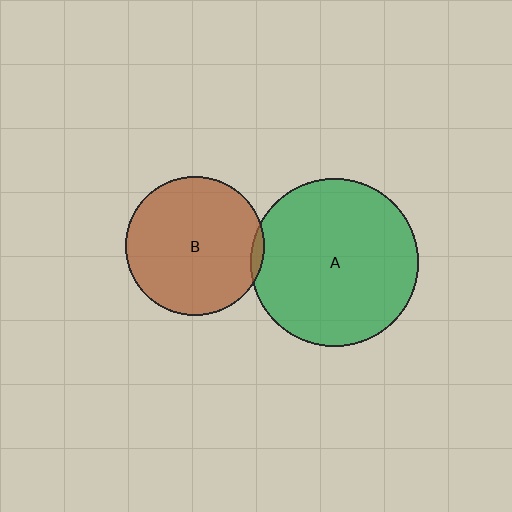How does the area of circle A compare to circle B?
Approximately 1.5 times.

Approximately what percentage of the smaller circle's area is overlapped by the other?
Approximately 5%.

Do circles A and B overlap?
Yes.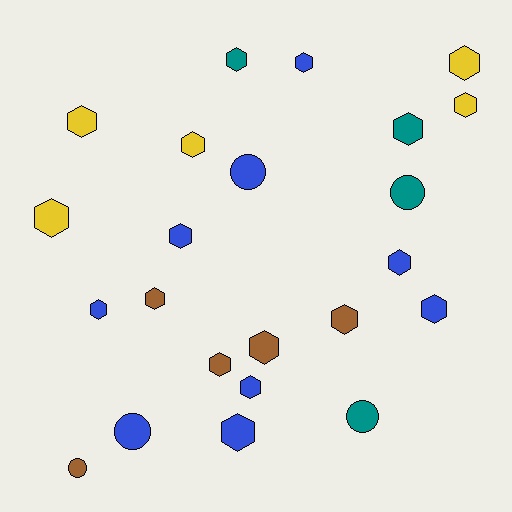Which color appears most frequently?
Blue, with 9 objects.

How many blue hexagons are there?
There are 7 blue hexagons.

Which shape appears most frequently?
Hexagon, with 18 objects.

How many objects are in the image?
There are 23 objects.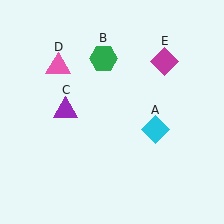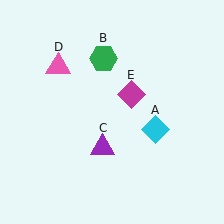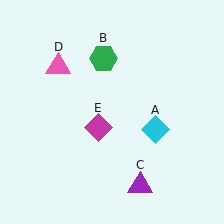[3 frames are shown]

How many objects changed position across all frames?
2 objects changed position: purple triangle (object C), magenta diamond (object E).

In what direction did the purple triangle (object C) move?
The purple triangle (object C) moved down and to the right.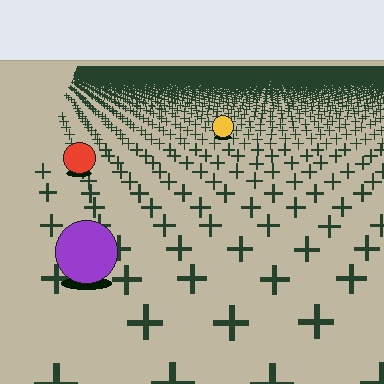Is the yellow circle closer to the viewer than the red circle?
No. The red circle is closer — you can tell from the texture gradient: the ground texture is coarser near it.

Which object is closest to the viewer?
The purple circle is closest. The texture marks near it are larger and more spread out.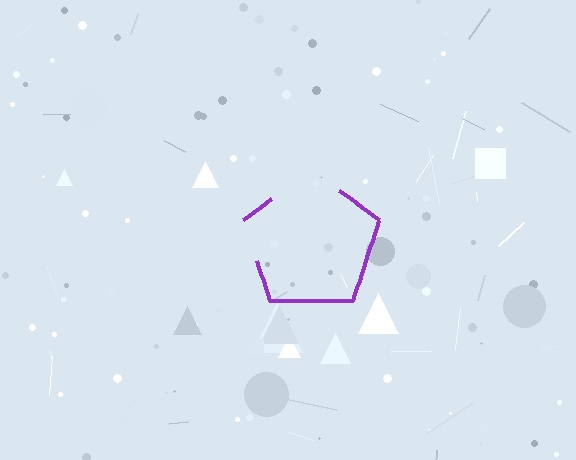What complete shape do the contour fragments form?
The contour fragments form a pentagon.